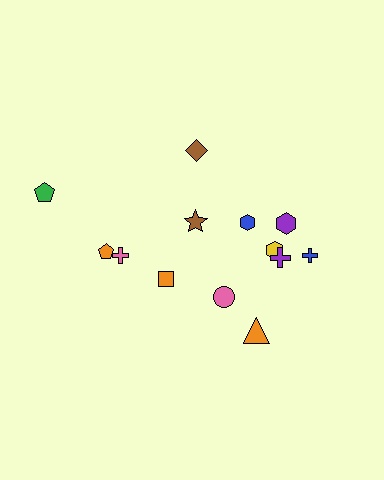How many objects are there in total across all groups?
There are 13 objects.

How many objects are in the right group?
There are 8 objects.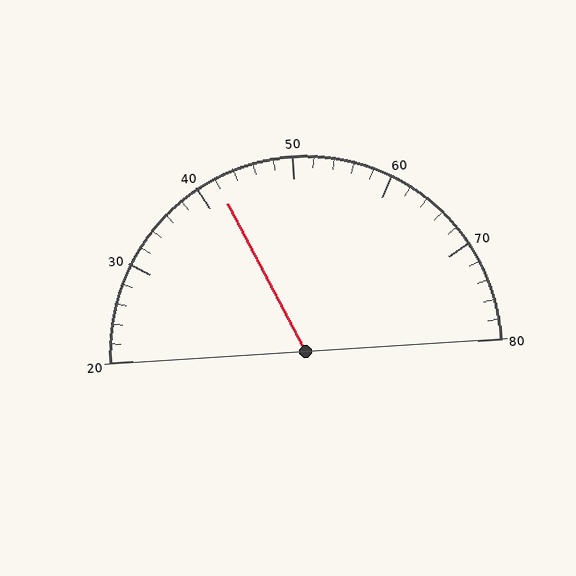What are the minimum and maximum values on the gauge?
The gauge ranges from 20 to 80.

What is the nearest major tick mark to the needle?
The nearest major tick mark is 40.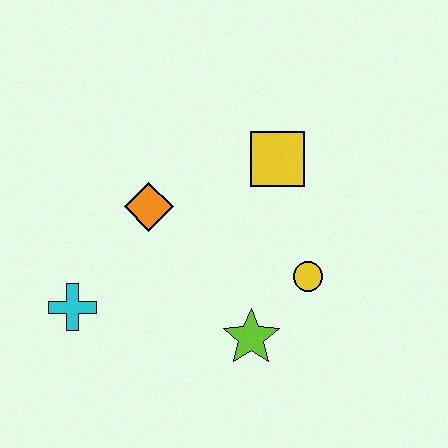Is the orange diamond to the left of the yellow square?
Yes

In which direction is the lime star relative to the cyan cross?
The lime star is to the right of the cyan cross.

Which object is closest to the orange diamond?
The cyan cross is closest to the orange diamond.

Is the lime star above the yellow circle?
No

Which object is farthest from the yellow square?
The cyan cross is farthest from the yellow square.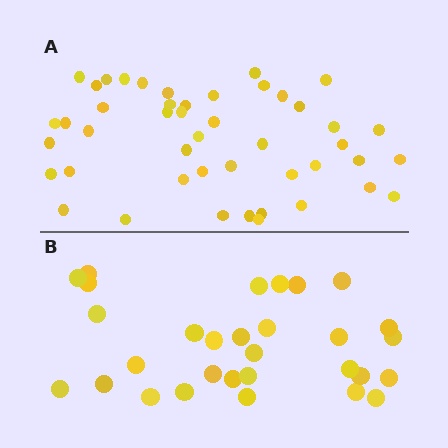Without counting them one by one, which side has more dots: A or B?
Region A (the top region) has more dots.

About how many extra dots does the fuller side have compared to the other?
Region A has approximately 15 more dots than region B.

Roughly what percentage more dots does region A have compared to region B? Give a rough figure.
About 55% more.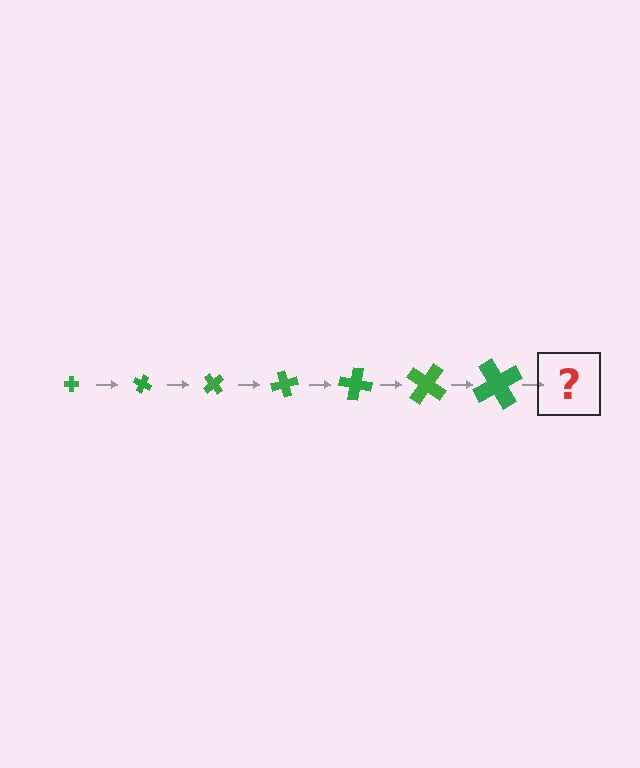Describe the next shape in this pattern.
It should be a cross, larger than the previous one and rotated 175 degrees from the start.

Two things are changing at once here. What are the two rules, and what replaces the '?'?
The two rules are that the cross grows larger each step and it rotates 25 degrees each step. The '?' should be a cross, larger than the previous one and rotated 175 degrees from the start.